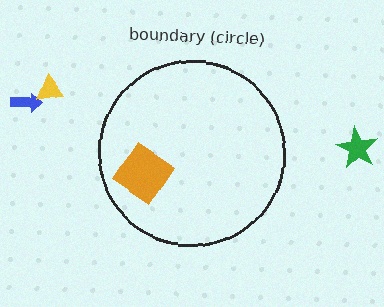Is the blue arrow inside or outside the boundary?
Outside.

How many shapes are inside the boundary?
1 inside, 3 outside.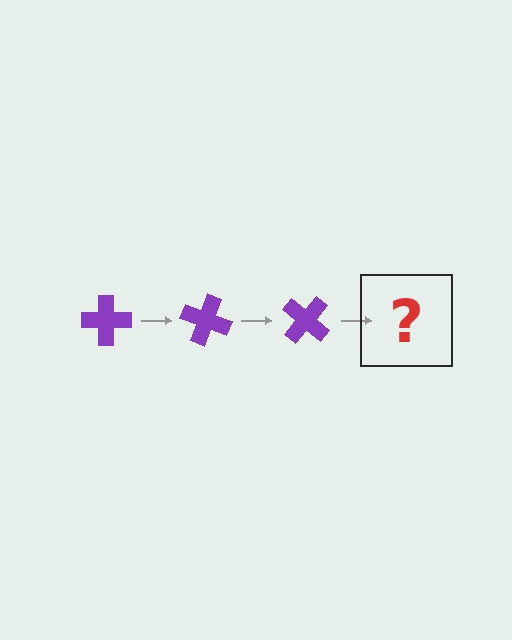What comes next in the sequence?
The next element should be a purple cross rotated 60 degrees.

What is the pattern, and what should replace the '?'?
The pattern is that the cross rotates 20 degrees each step. The '?' should be a purple cross rotated 60 degrees.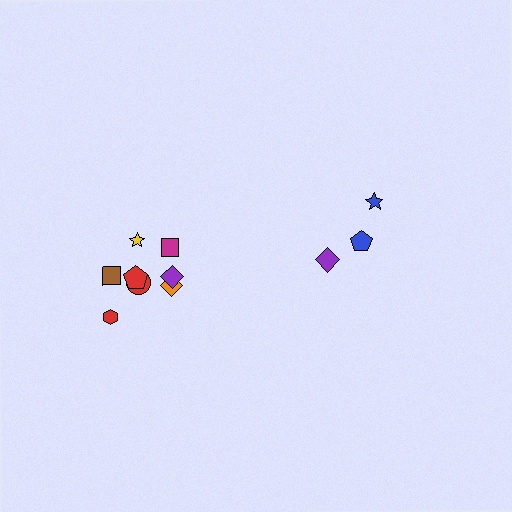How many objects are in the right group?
There are 3 objects.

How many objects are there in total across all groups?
There are 11 objects.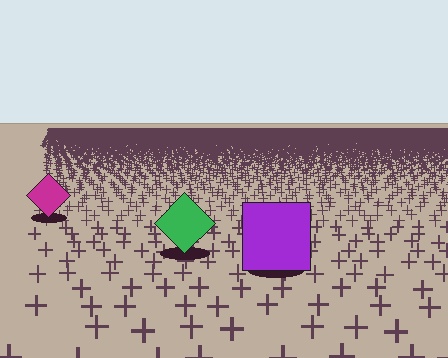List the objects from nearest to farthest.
From nearest to farthest: the purple square, the green diamond, the magenta diamond.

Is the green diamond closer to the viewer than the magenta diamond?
Yes. The green diamond is closer — you can tell from the texture gradient: the ground texture is coarser near it.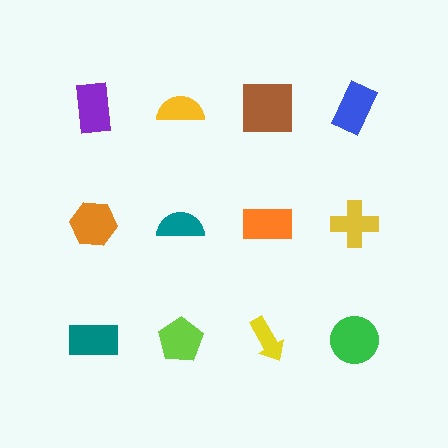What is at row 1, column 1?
A purple rectangle.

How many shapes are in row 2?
4 shapes.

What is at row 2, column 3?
An orange rectangle.